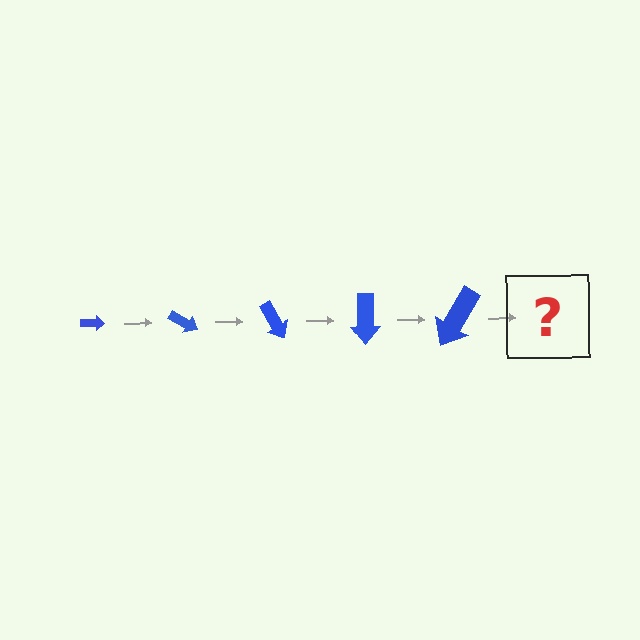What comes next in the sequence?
The next element should be an arrow, larger than the previous one and rotated 150 degrees from the start.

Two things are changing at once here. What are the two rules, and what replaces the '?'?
The two rules are that the arrow grows larger each step and it rotates 30 degrees each step. The '?' should be an arrow, larger than the previous one and rotated 150 degrees from the start.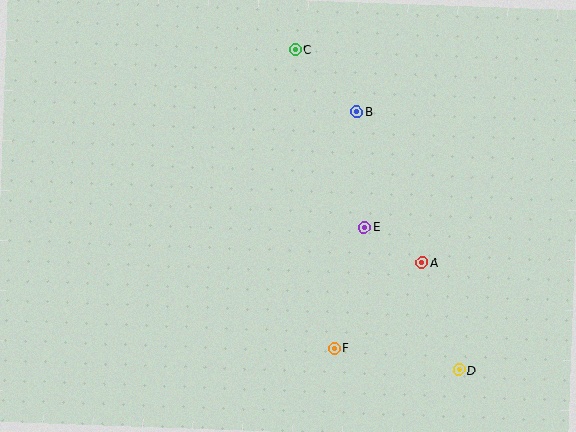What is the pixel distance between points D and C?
The distance between D and C is 360 pixels.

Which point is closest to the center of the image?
Point E at (364, 227) is closest to the center.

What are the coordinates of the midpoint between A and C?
The midpoint between A and C is at (359, 156).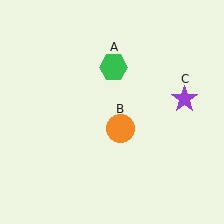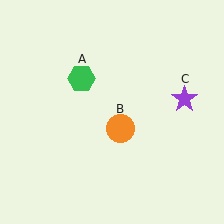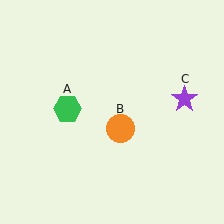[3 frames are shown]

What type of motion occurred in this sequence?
The green hexagon (object A) rotated counterclockwise around the center of the scene.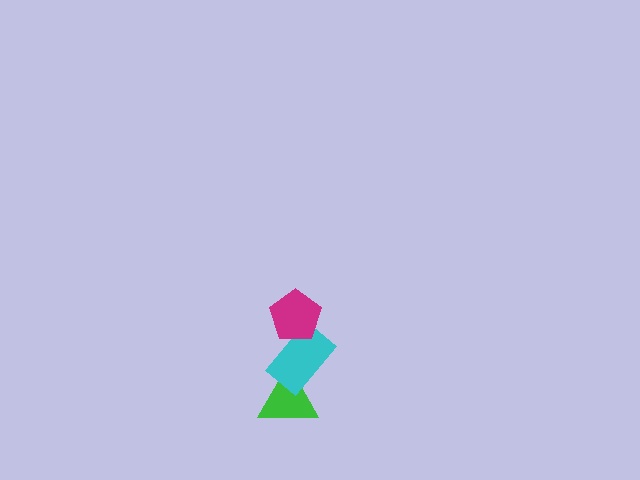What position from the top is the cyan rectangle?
The cyan rectangle is 2nd from the top.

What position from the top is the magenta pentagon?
The magenta pentagon is 1st from the top.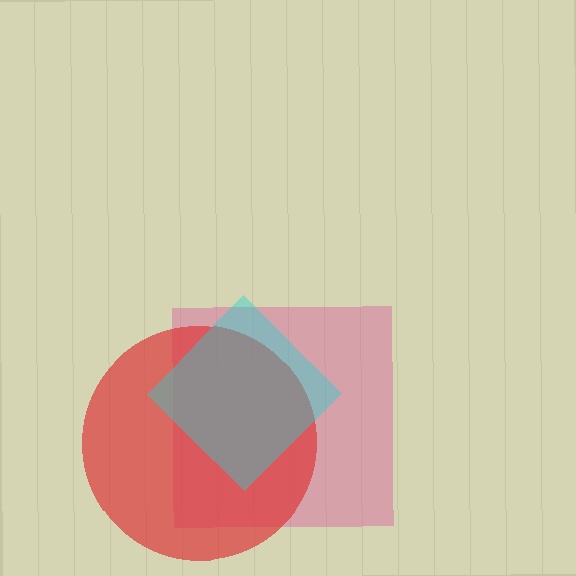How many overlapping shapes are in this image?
There are 3 overlapping shapes in the image.